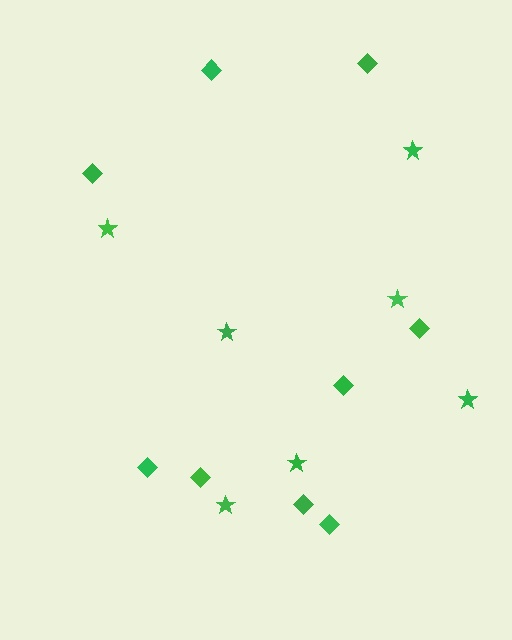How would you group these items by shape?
There are 2 groups: one group of stars (7) and one group of diamonds (9).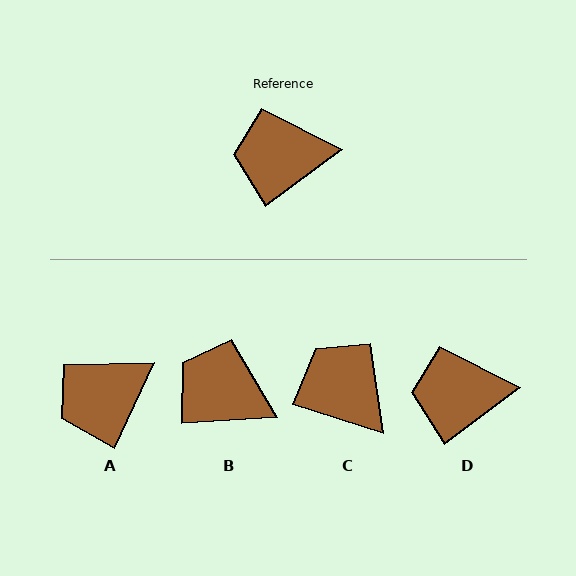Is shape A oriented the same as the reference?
No, it is off by about 28 degrees.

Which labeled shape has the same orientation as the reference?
D.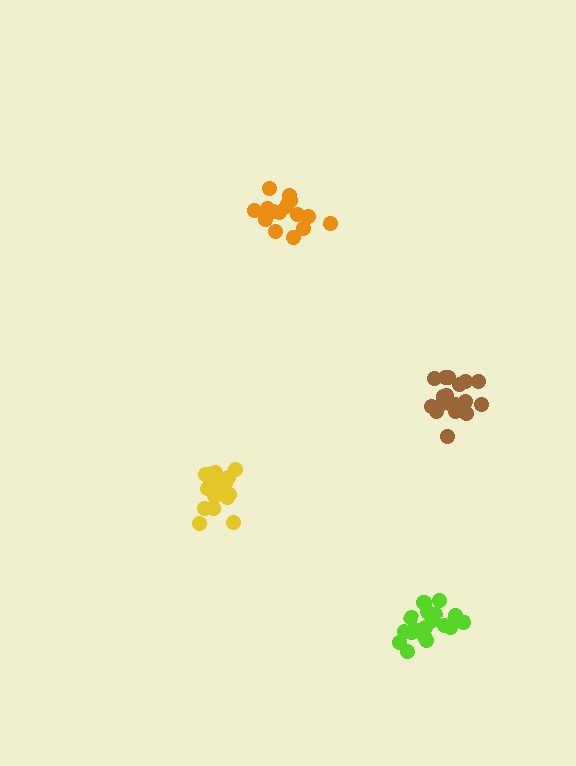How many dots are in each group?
Group 1: 19 dots, Group 2: 19 dots, Group 3: 17 dots, Group 4: 19 dots (74 total).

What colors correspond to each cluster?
The clusters are colored: brown, yellow, orange, lime.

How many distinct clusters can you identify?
There are 4 distinct clusters.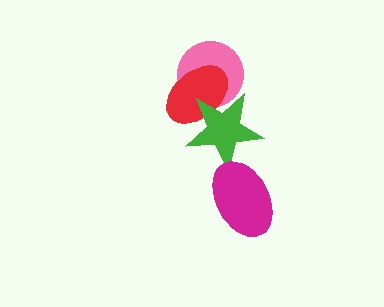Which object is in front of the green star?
The magenta ellipse is in front of the green star.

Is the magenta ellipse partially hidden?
No, no other shape covers it.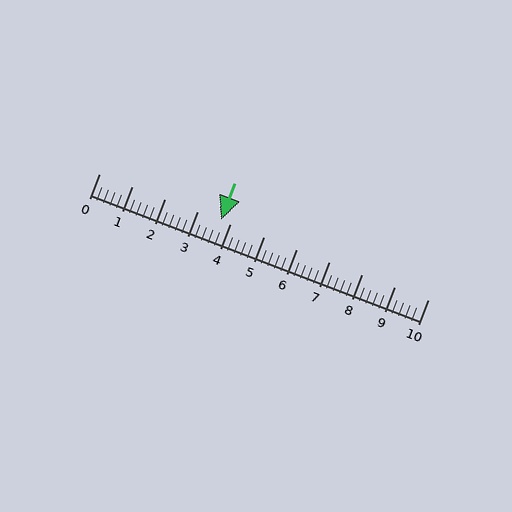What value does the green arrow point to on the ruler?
The green arrow points to approximately 3.7.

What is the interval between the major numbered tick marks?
The major tick marks are spaced 1 units apart.